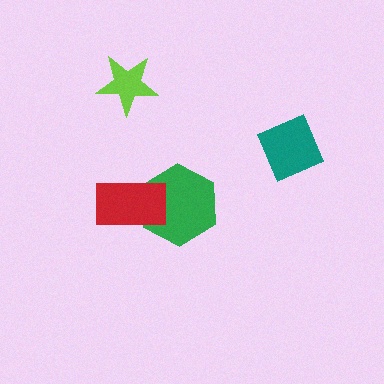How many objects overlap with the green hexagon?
1 object overlaps with the green hexagon.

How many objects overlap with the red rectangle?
1 object overlaps with the red rectangle.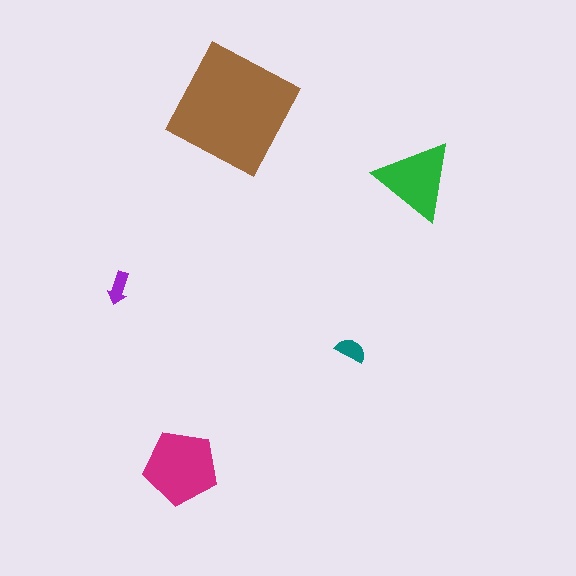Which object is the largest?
The brown square.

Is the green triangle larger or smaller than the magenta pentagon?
Smaller.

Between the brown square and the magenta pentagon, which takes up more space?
The brown square.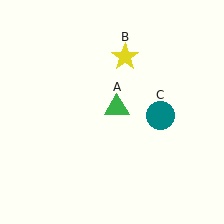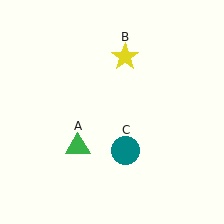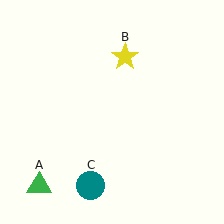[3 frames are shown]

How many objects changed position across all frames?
2 objects changed position: green triangle (object A), teal circle (object C).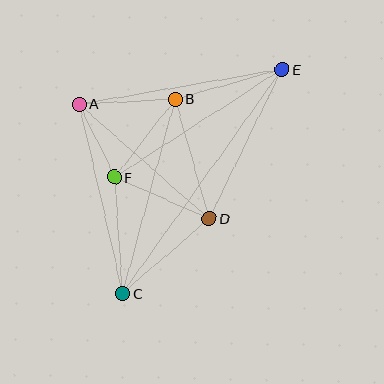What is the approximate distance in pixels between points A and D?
The distance between A and D is approximately 173 pixels.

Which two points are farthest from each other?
Points C and E are farthest from each other.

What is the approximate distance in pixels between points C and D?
The distance between C and D is approximately 114 pixels.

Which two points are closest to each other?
Points A and F are closest to each other.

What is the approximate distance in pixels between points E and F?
The distance between E and F is approximately 200 pixels.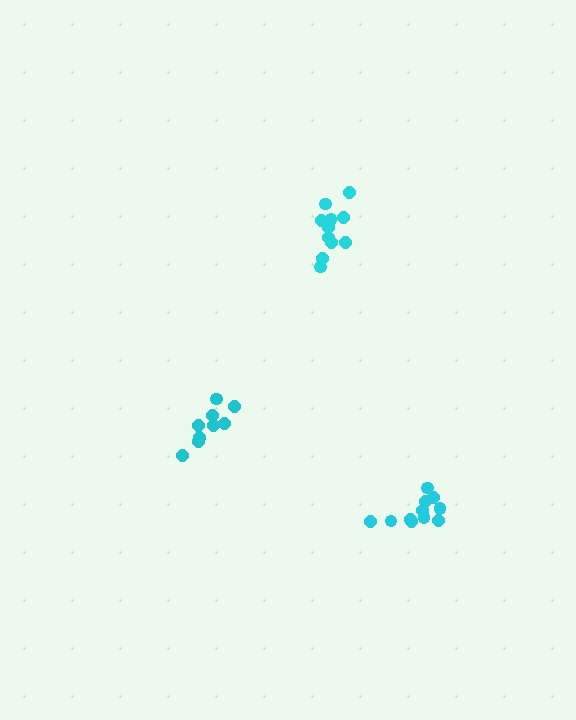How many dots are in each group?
Group 1: 12 dots, Group 2: 9 dots, Group 3: 11 dots (32 total).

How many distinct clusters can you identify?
There are 3 distinct clusters.